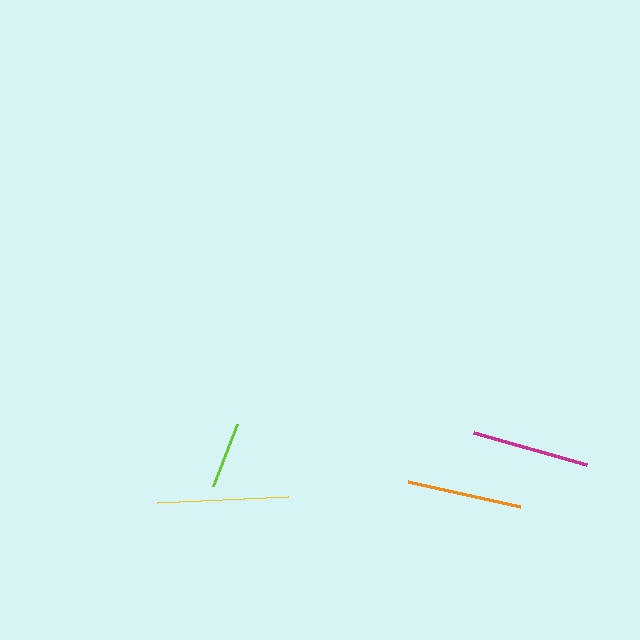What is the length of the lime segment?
The lime segment is approximately 66 pixels long.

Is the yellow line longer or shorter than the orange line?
The yellow line is longer than the orange line.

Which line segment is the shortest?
The lime line is the shortest at approximately 66 pixels.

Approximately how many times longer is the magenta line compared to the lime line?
The magenta line is approximately 1.8 times the length of the lime line.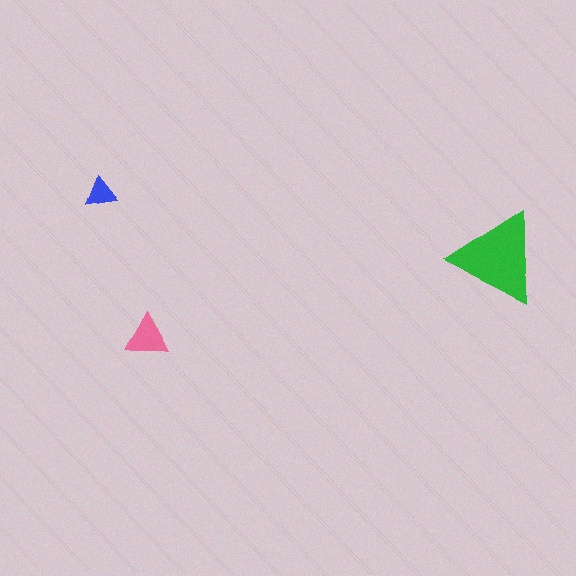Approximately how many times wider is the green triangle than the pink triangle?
About 2 times wider.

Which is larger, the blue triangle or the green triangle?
The green one.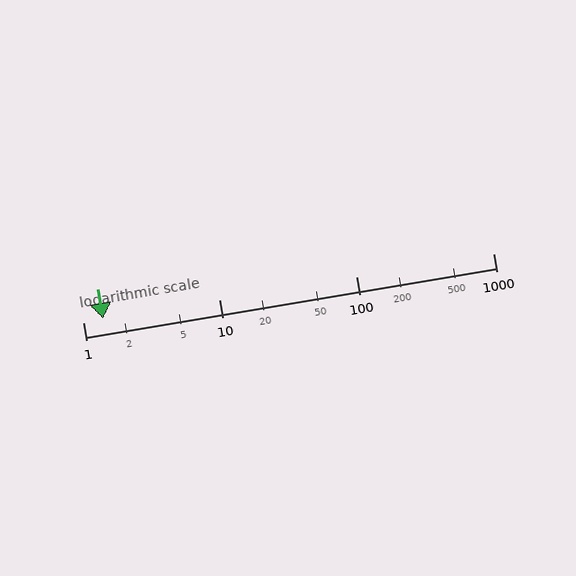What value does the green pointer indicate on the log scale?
The pointer indicates approximately 1.4.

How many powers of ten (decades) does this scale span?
The scale spans 3 decades, from 1 to 1000.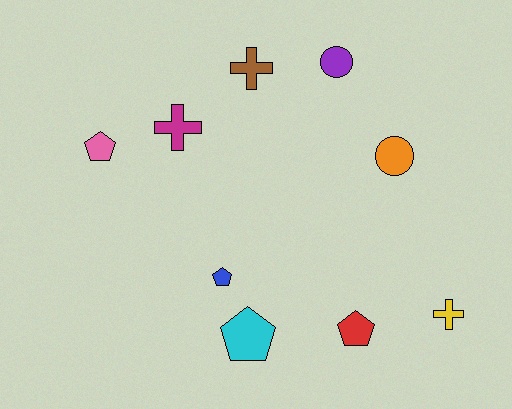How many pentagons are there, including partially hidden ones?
There are 4 pentagons.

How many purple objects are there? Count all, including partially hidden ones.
There is 1 purple object.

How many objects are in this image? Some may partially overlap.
There are 9 objects.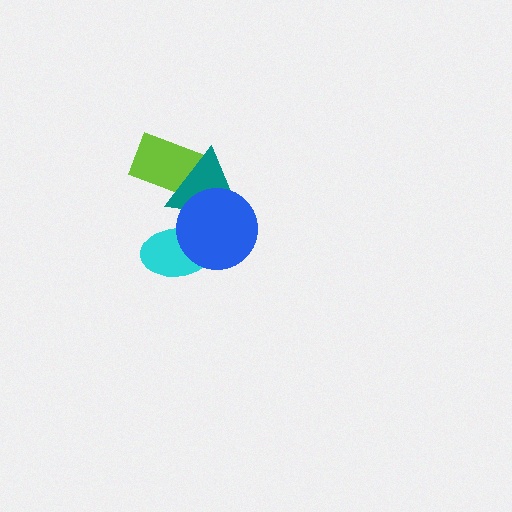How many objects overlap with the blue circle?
2 objects overlap with the blue circle.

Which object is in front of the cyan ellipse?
The blue circle is in front of the cyan ellipse.